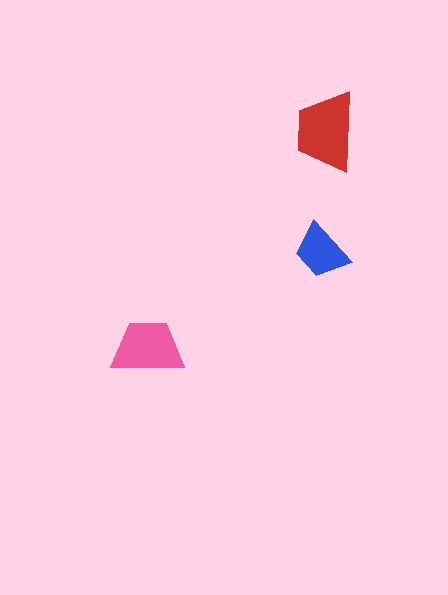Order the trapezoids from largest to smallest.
the red one, the pink one, the blue one.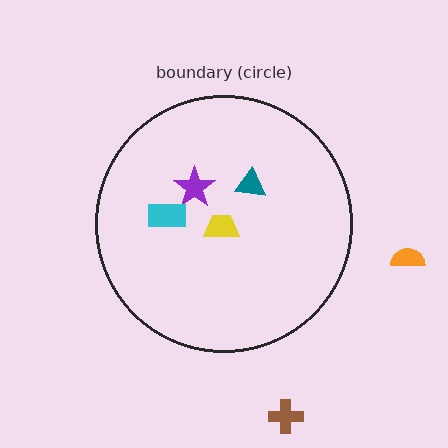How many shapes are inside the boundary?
4 inside, 2 outside.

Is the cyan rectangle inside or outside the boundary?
Inside.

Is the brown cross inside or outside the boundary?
Outside.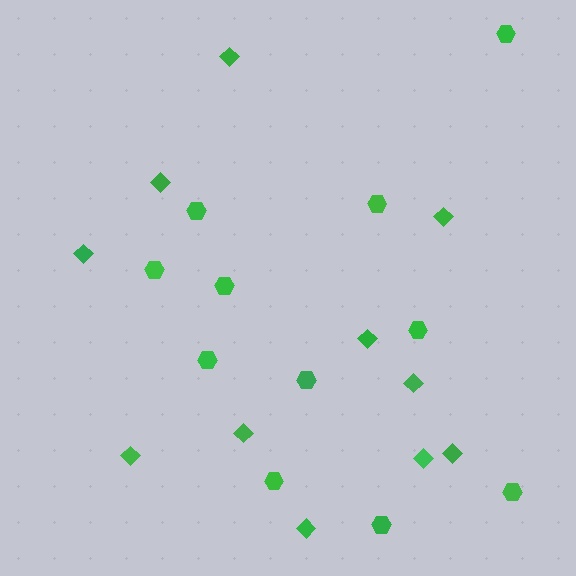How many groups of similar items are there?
There are 2 groups: one group of diamonds (11) and one group of hexagons (11).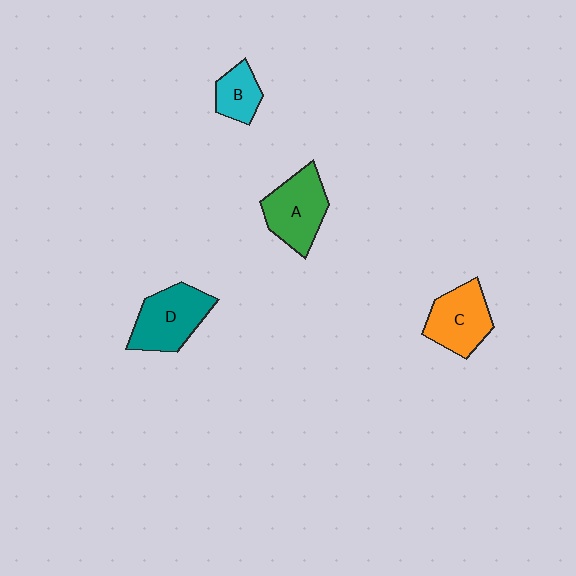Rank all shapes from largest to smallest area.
From largest to smallest: D (teal), A (green), C (orange), B (cyan).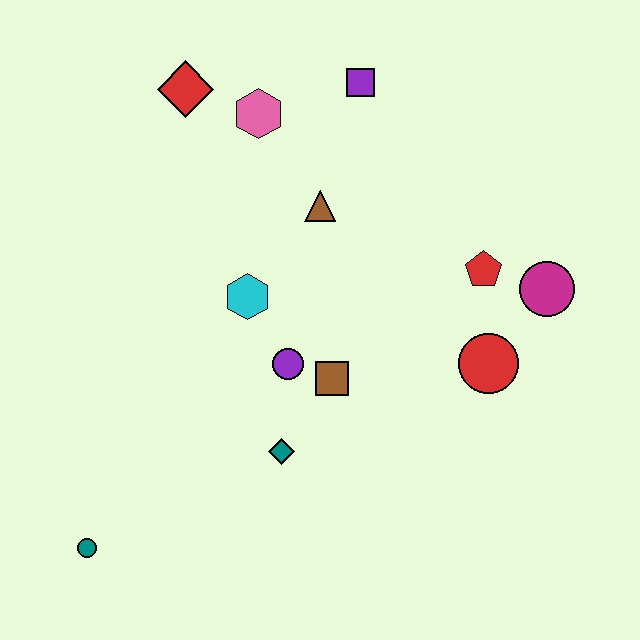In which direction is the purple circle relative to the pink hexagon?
The purple circle is below the pink hexagon.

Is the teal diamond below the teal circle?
No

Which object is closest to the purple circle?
The brown square is closest to the purple circle.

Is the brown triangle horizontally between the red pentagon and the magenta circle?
No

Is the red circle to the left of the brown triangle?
No